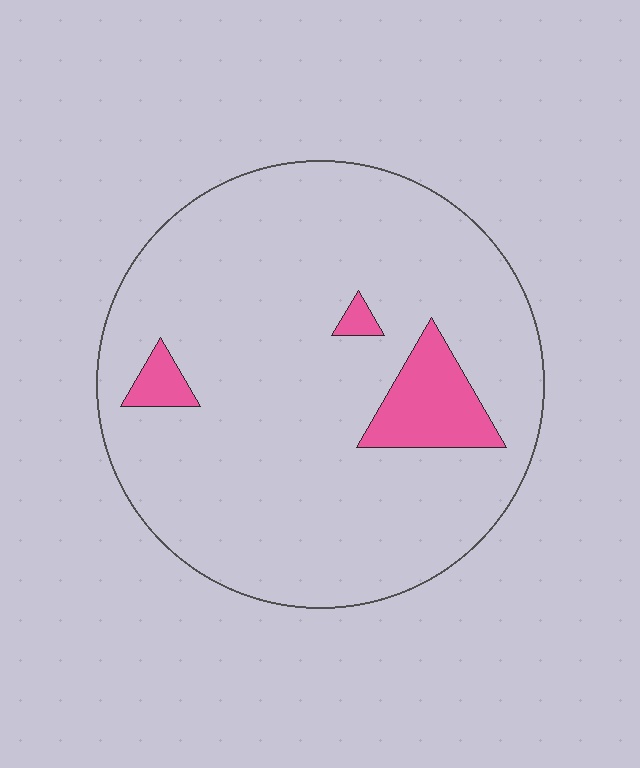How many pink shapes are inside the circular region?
3.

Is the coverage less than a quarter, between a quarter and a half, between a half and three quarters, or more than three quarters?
Less than a quarter.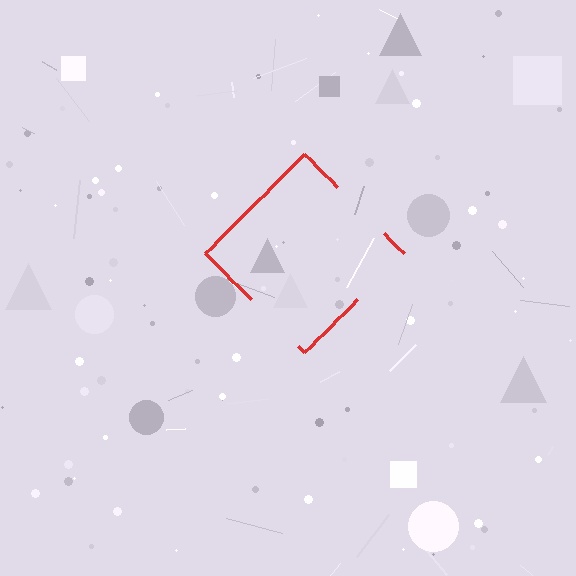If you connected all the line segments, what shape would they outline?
They would outline a diamond.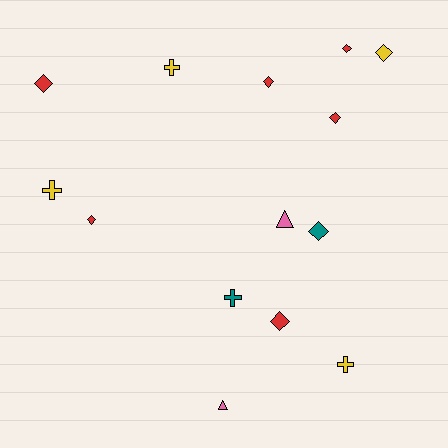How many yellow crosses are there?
There are 3 yellow crosses.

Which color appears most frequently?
Red, with 6 objects.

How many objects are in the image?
There are 14 objects.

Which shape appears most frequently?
Diamond, with 8 objects.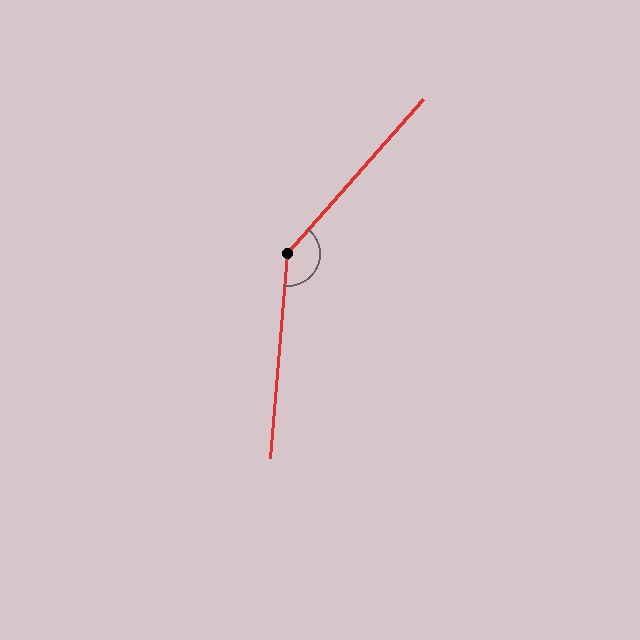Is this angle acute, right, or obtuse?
It is obtuse.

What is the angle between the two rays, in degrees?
Approximately 143 degrees.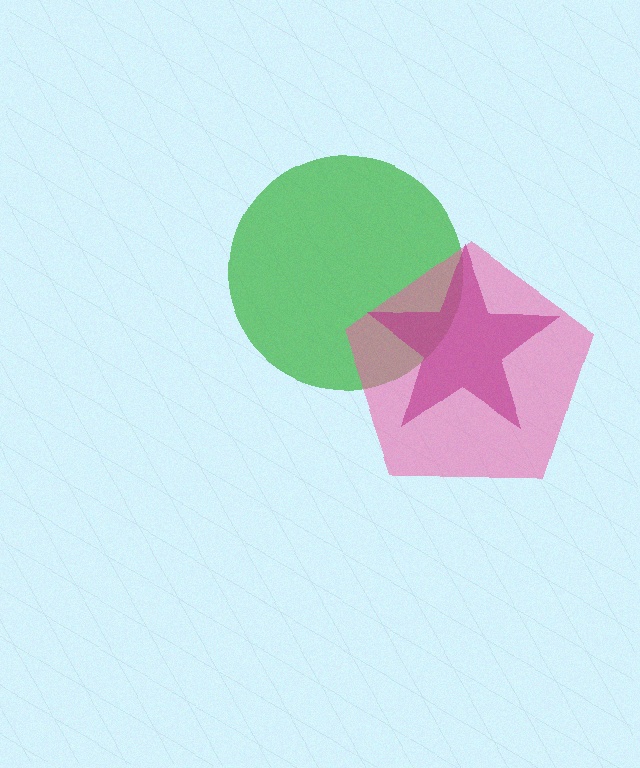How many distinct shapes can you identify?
There are 3 distinct shapes: a green circle, a pink pentagon, a magenta star.